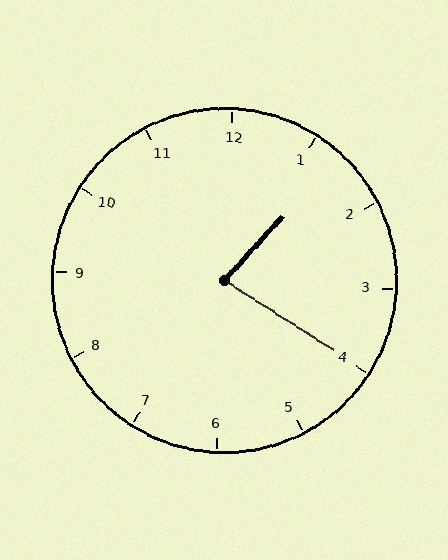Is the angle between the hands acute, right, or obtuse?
It is acute.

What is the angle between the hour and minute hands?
Approximately 80 degrees.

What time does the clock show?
1:20.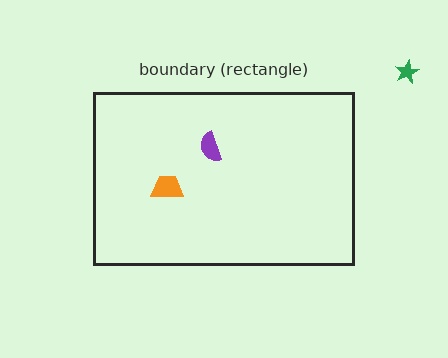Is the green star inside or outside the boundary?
Outside.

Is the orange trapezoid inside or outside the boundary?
Inside.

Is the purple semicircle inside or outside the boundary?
Inside.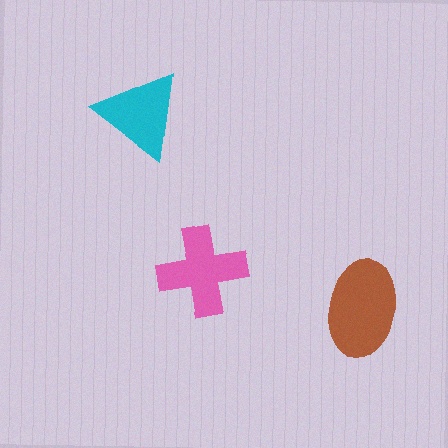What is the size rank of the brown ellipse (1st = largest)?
1st.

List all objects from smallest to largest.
The cyan triangle, the pink cross, the brown ellipse.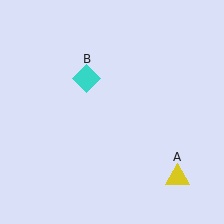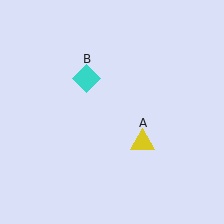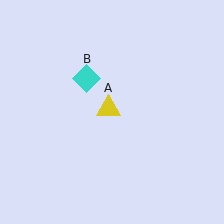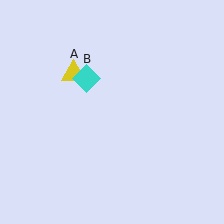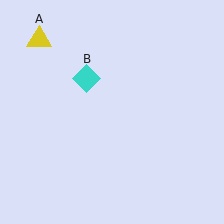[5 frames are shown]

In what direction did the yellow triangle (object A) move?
The yellow triangle (object A) moved up and to the left.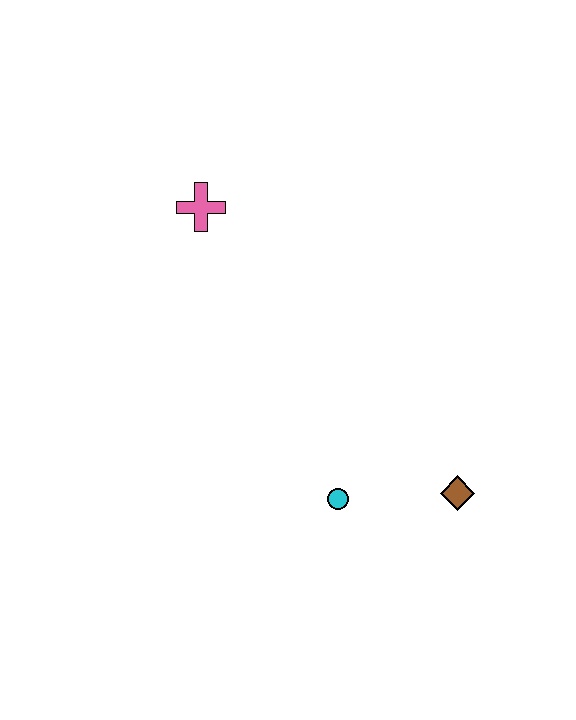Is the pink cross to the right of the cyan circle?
No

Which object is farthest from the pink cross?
The brown diamond is farthest from the pink cross.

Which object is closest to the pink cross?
The cyan circle is closest to the pink cross.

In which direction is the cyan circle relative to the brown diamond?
The cyan circle is to the left of the brown diamond.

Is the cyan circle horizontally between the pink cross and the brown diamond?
Yes